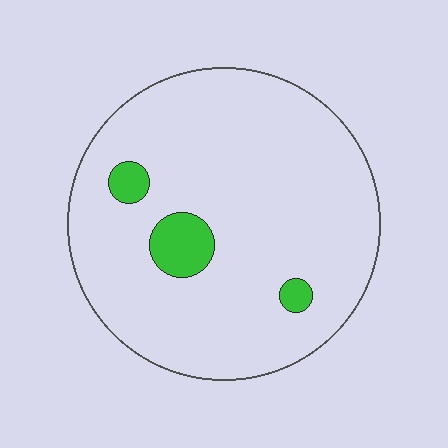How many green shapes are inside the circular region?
3.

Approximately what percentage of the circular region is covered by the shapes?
Approximately 5%.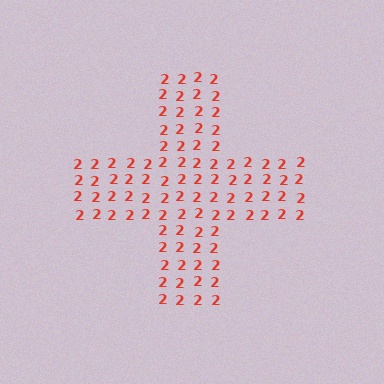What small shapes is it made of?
It is made of small digit 2's.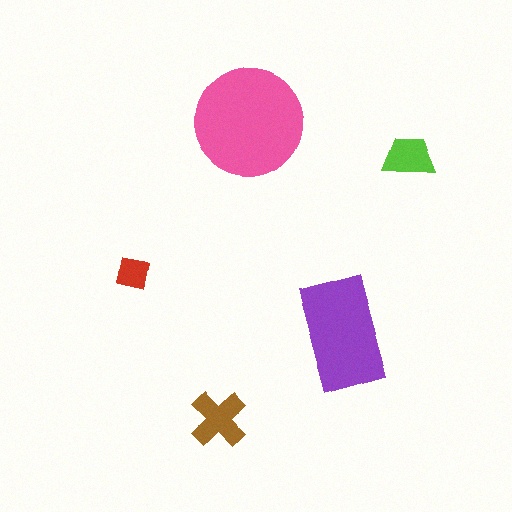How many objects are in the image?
There are 5 objects in the image.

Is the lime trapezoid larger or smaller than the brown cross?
Smaller.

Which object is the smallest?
The red square.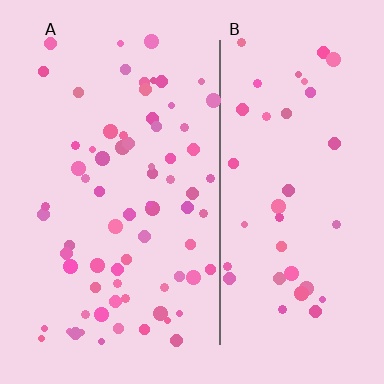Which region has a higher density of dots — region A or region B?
A (the left).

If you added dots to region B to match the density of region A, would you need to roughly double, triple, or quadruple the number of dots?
Approximately double.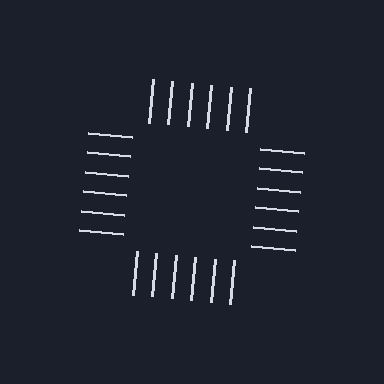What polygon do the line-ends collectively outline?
An illusory square — the line segments terminate on its edges but no continuous stroke is drawn.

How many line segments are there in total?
24 — 6 along each of the 4 edges.